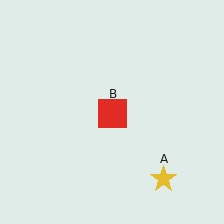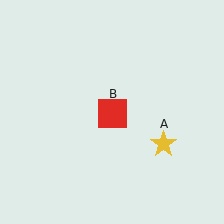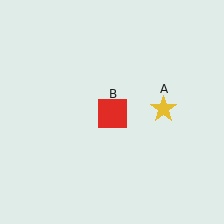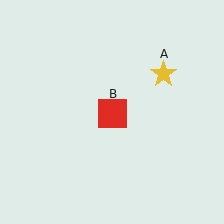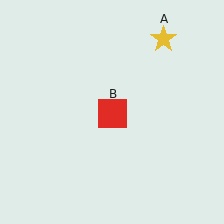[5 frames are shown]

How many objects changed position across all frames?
1 object changed position: yellow star (object A).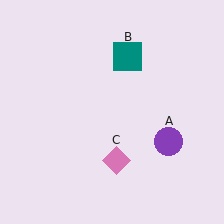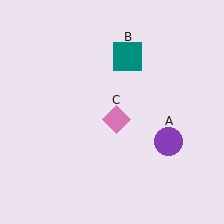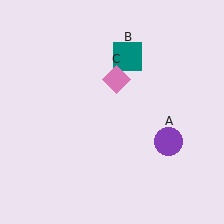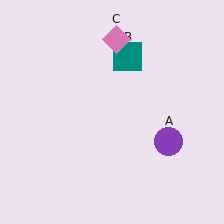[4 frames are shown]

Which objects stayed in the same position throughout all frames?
Purple circle (object A) and teal square (object B) remained stationary.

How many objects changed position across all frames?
1 object changed position: pink diamond (object C).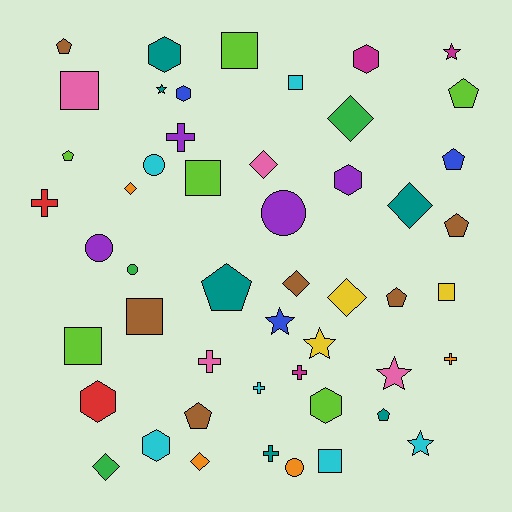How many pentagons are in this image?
There are 9 pentagons.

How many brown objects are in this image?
There are 6 brown objects.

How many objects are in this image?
There are 50 objects.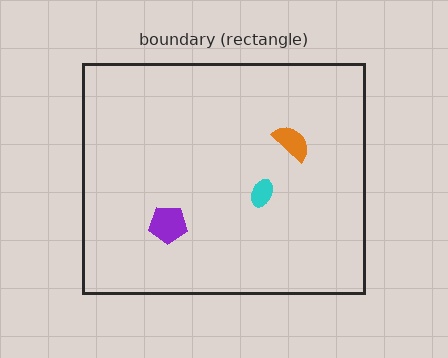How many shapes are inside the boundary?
3 inside, 0 outside.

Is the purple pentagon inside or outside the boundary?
Inside.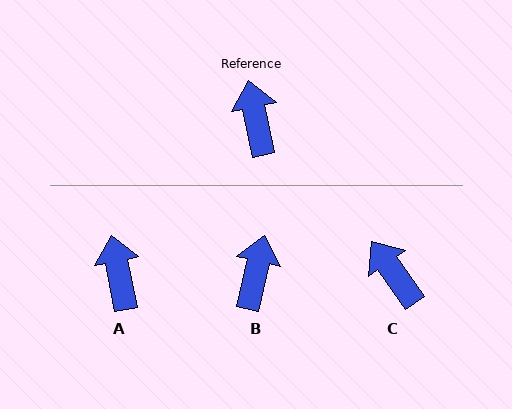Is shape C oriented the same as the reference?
No, it is off by about 24 degrees.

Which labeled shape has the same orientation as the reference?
A.